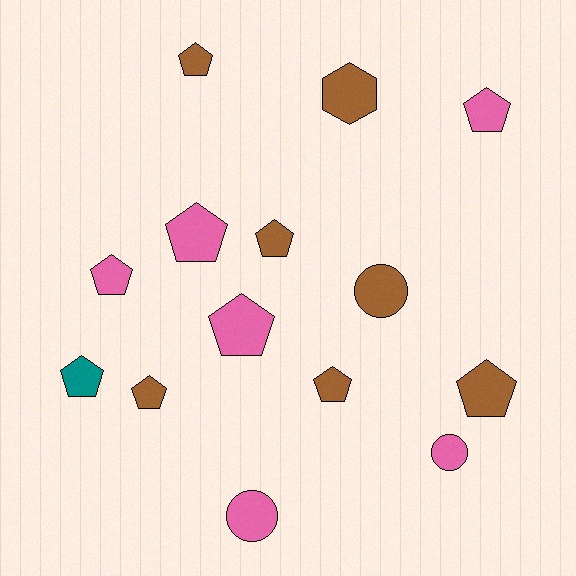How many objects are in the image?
There are 14 objects.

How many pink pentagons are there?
There are 4 pink pentagons.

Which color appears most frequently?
Brown, with 7 objects.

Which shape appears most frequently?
Pentagon, with 10 objects.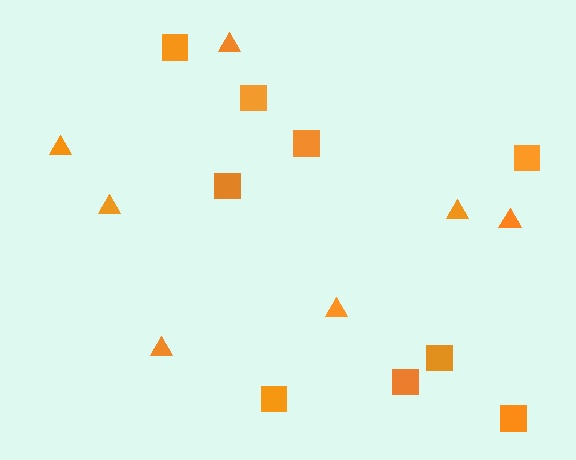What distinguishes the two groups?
There are 2 groups: one group of triangles (7) and one group of squares (9).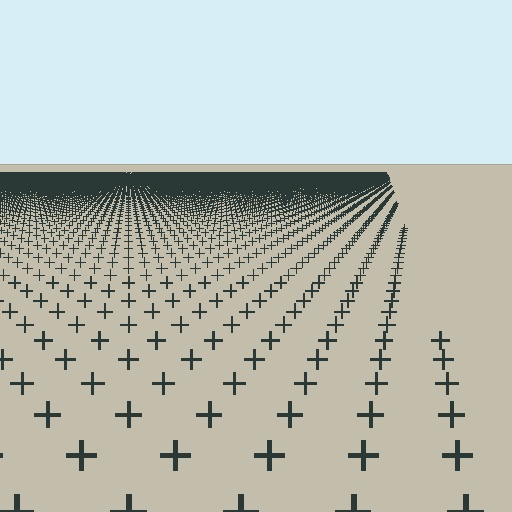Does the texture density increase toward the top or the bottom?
Density increases toward the top.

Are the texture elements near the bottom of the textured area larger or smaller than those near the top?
Larger. Near the bottom, elements are closer to the viewer and appear at a bigger on-screen size.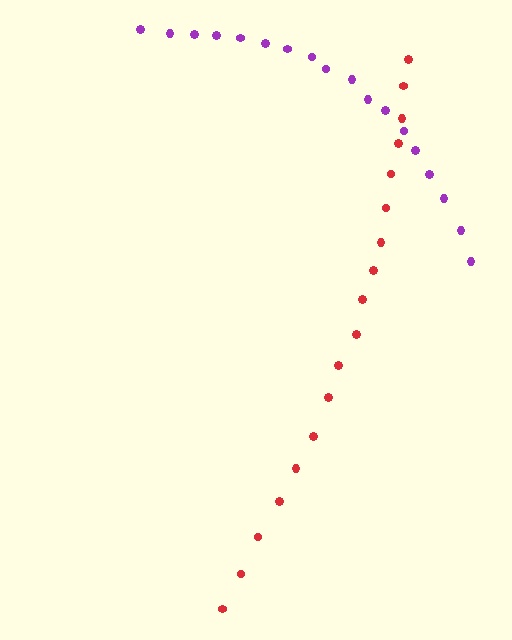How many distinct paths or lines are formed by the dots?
There are 2 distinct paths.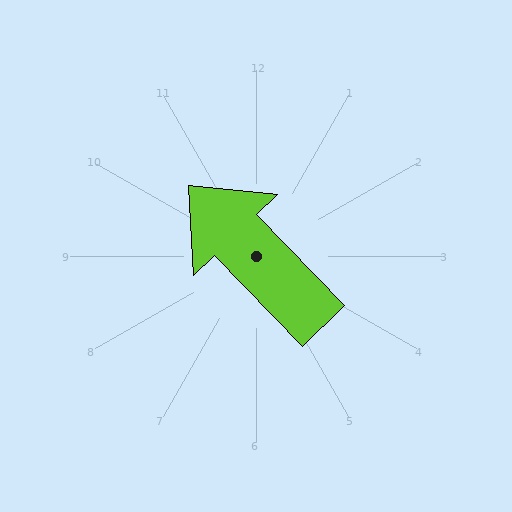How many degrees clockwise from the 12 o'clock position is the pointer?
Approximately 316 degrees.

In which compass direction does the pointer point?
Northwest.